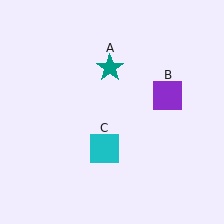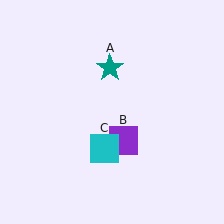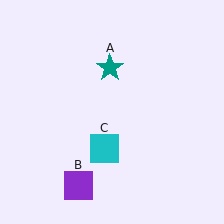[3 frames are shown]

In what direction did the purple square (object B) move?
The purple square (object B) moved down and to the left.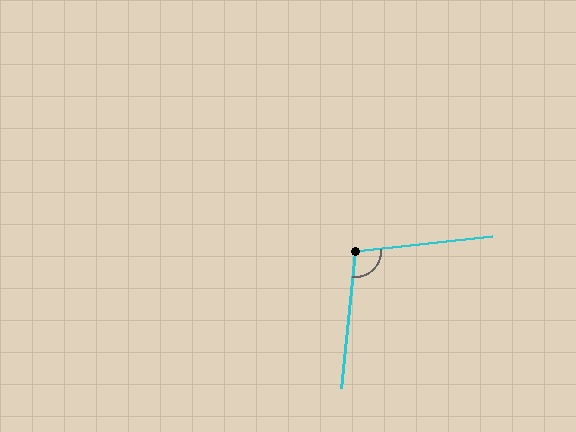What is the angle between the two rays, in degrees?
Approximately 102 degrees.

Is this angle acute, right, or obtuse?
It is obtuse.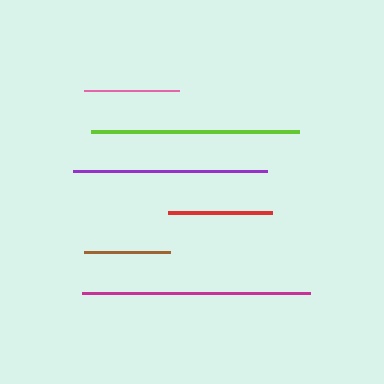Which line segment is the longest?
The magenta line is the longest at approximately 228 pixels.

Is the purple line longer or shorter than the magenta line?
The magenta line is longer than the purple line.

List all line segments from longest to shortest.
From longest to shortest: magenta, lime, purple, red, pink, brown.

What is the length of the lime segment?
The lime segment is approximately 208 pixels long.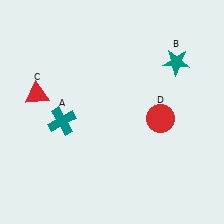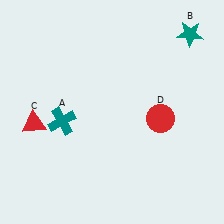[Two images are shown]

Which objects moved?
The objects that moved are: the teal star (B), the red triangle (C).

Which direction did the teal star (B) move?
The teal star (B) moved up.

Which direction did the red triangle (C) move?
The red triangle (C) moved down.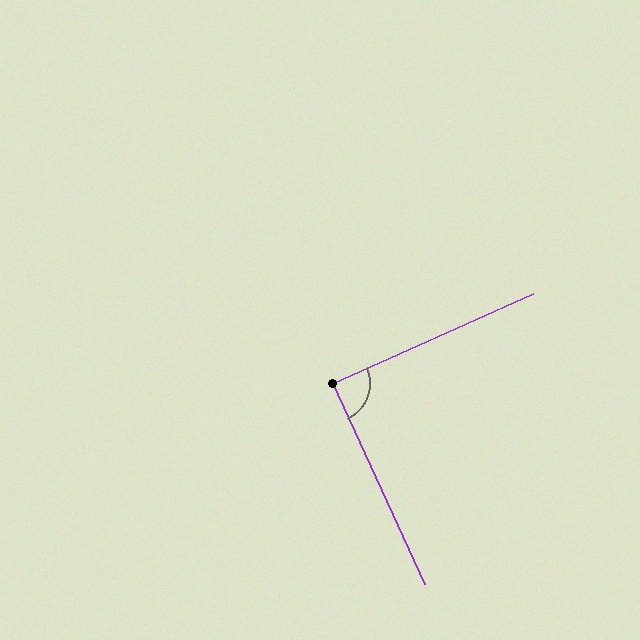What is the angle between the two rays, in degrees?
Approximately 89 degrees.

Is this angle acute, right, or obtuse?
It is approximately a right angle.